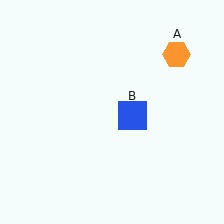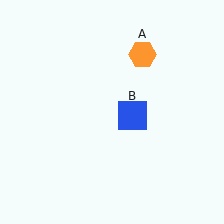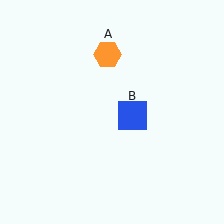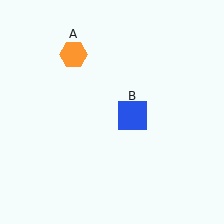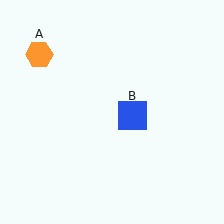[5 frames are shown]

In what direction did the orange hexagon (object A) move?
The orange hexagon (object A) moved left.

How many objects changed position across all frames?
1 object changed position: orange hexagon (object A).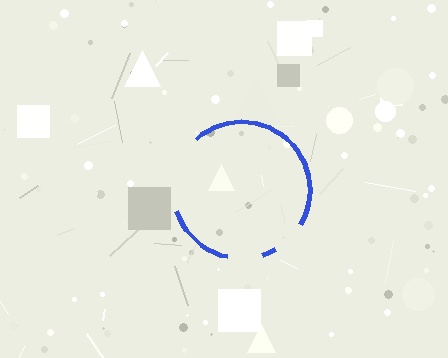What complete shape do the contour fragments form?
The contour fragments form a circle.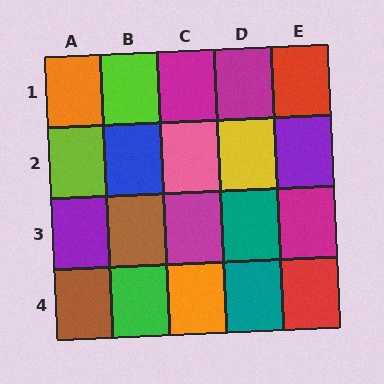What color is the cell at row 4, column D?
Teal.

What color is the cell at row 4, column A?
Brown.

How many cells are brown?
2 cells are brown.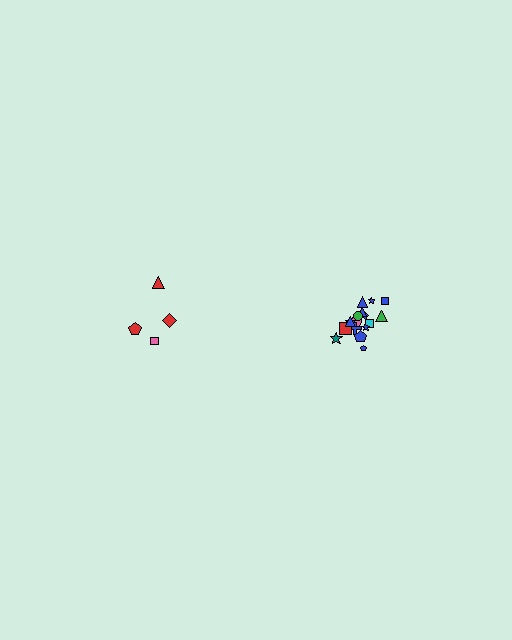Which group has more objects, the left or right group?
The right group.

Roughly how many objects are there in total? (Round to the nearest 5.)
Roughly 20 objects in total.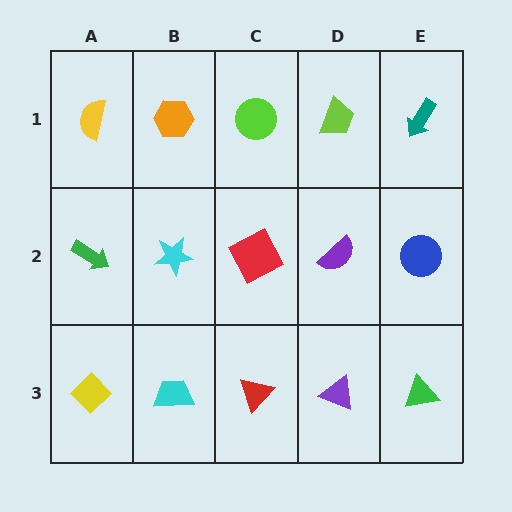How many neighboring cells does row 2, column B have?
4.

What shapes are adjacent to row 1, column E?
A blue circle (row 2, column E), a lime trapezoid (row 1, column D).